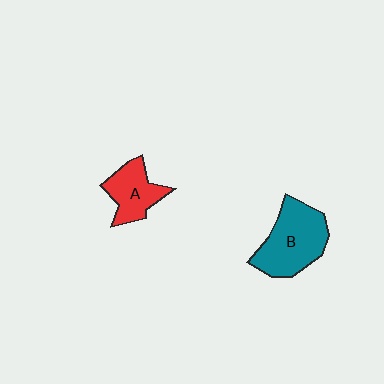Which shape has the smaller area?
Shape A (red).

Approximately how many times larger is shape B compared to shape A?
Approximately 1.6 times.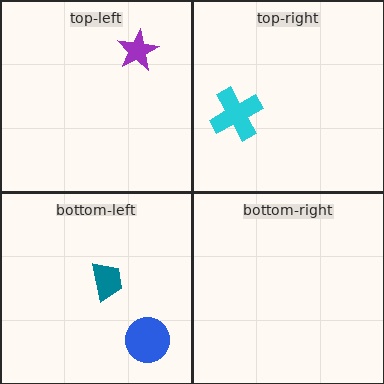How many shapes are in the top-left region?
1.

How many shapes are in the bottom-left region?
2.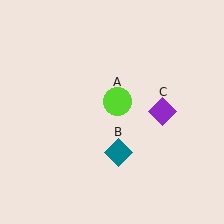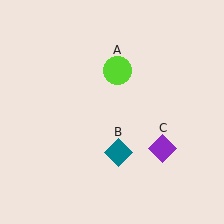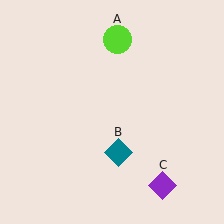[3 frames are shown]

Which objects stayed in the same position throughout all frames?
Teal diamond (object B) remained stationary.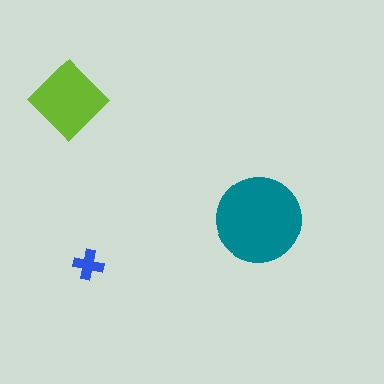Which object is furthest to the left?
The lime diamond is leftmost.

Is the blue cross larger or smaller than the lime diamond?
Smaller.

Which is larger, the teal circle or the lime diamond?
The teal circle.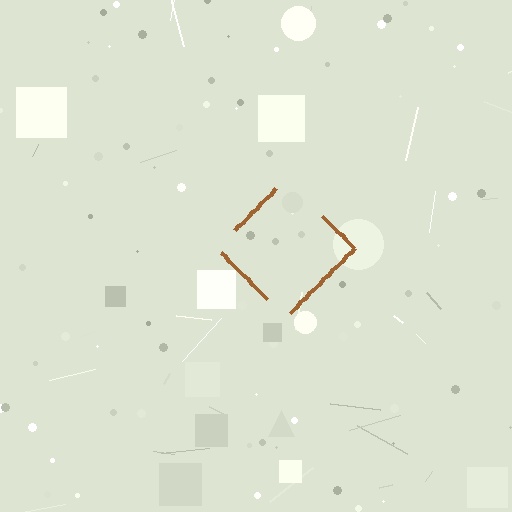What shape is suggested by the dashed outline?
The dashed outline suggests a diamond.